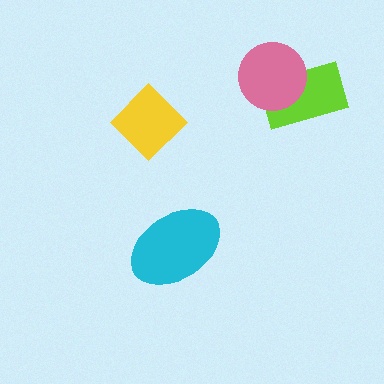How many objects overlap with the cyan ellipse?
0 objects overlap with the cyan ellipse.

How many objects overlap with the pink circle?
1 object overlaps with the pink circle.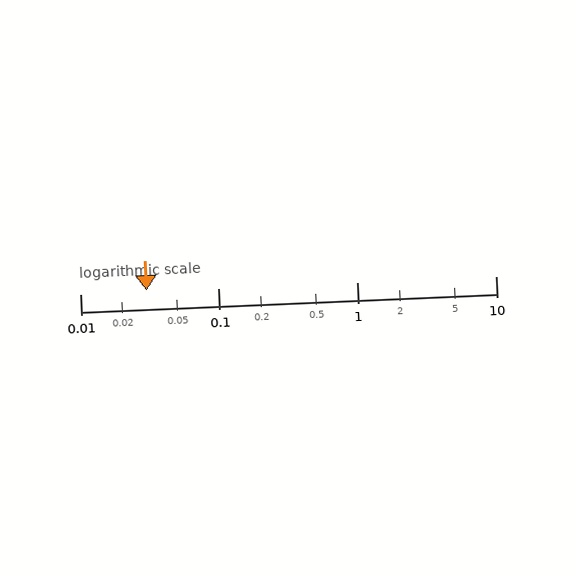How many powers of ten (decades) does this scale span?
The scale spans 3 decades, from 0.01 to 10.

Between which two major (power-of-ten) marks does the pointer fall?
The pointer is between 0.01 and 0.1.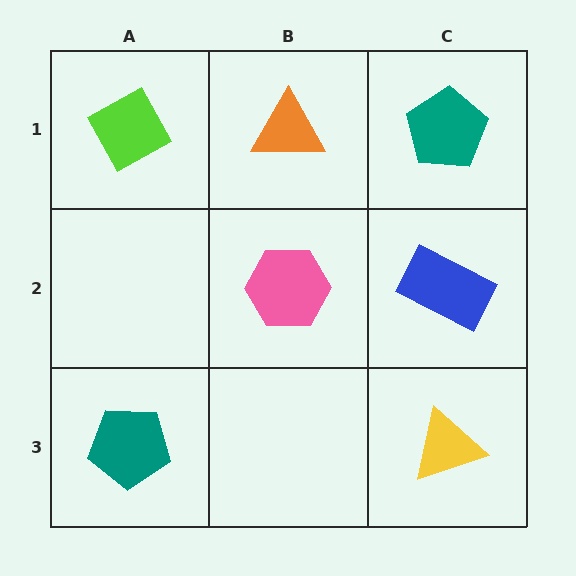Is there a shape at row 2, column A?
No, that cell is empty.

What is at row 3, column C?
A yellow triangle.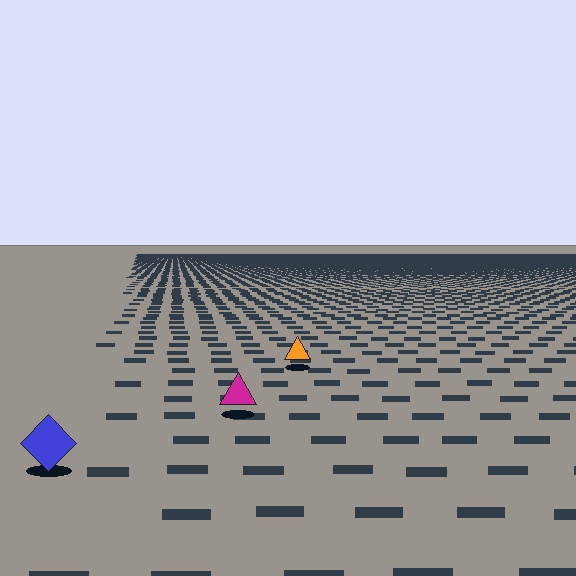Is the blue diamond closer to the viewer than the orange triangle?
Yes. The blue diamond is closer — you can tell from the texture gradient: the ground texture is coarser near it.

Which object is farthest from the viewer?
The orange triangle is farthest from the viewer. It appears smaller and the ground texture around it is denser.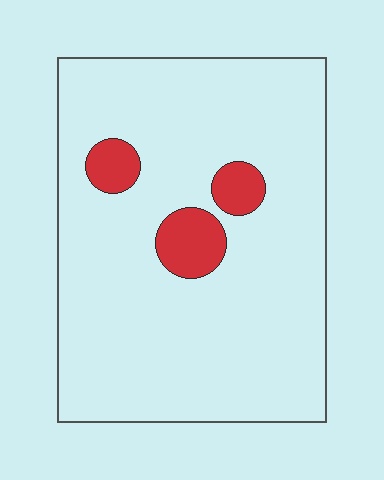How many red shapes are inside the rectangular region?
3.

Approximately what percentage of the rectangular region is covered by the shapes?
Approximately 10%.